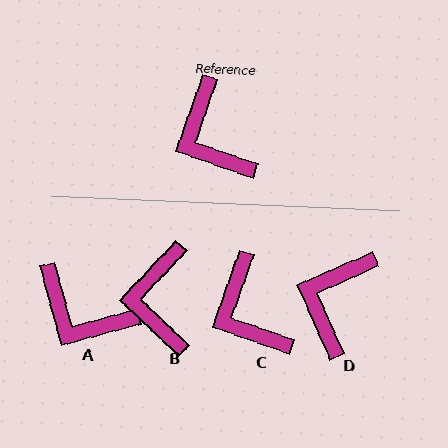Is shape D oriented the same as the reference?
No, it is off by about 47 degrees.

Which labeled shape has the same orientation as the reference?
C.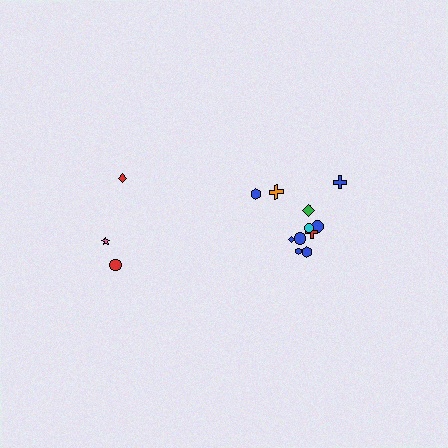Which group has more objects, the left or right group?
The right group.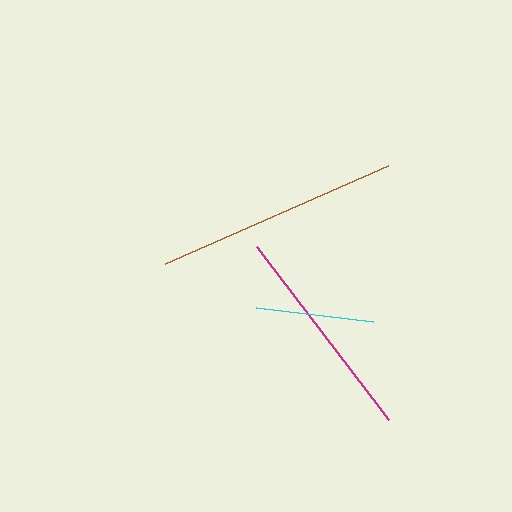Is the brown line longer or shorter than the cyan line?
The brown line is longer than the cyan line.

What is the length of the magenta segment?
The magenta segment is approximately 217 pixels long.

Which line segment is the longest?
The brown line is the longest at approximately 244 pixels.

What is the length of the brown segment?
The brown segment is approximately 244 pixels long.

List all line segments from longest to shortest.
From longest to shortest: brown, magenta, cyan.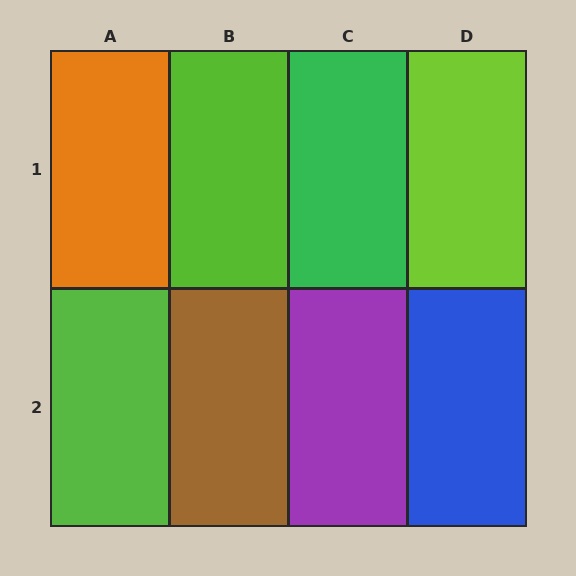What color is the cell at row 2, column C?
Purple.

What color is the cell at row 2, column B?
Brown.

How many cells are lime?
3 cells are lime.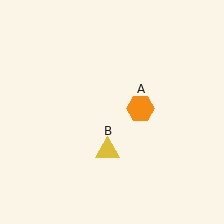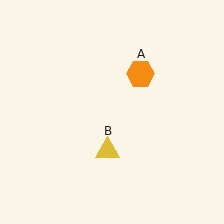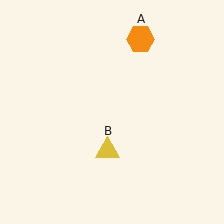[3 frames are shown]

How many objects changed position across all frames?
1 object changed position: orange hexagon (object A).